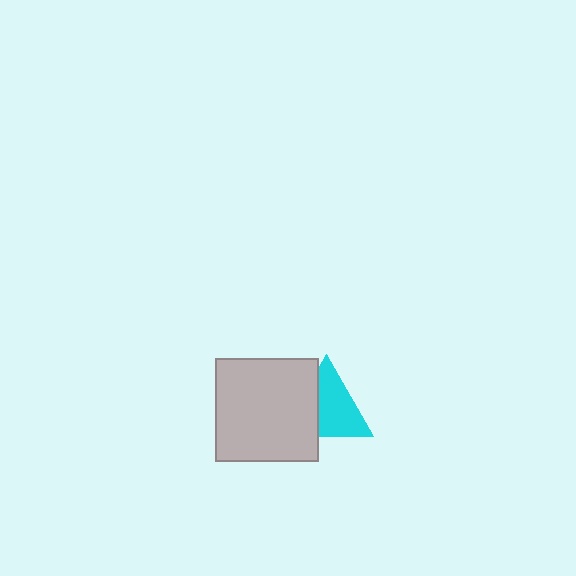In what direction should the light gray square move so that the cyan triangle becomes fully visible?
The light gray square should move left. That is the shortest direction to clear the overlap and leave the cyan triangle fully visible.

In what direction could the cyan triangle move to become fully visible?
The cyan triangle could move right. That would shift it out from behind the light gray square entirely.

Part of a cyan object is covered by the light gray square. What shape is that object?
It is a triangle.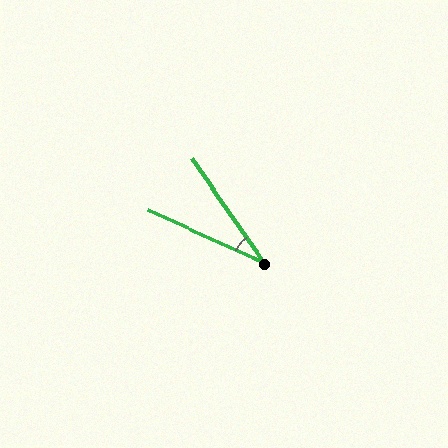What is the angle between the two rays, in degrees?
Approximately 31 degrees.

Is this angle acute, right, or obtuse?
It is acute.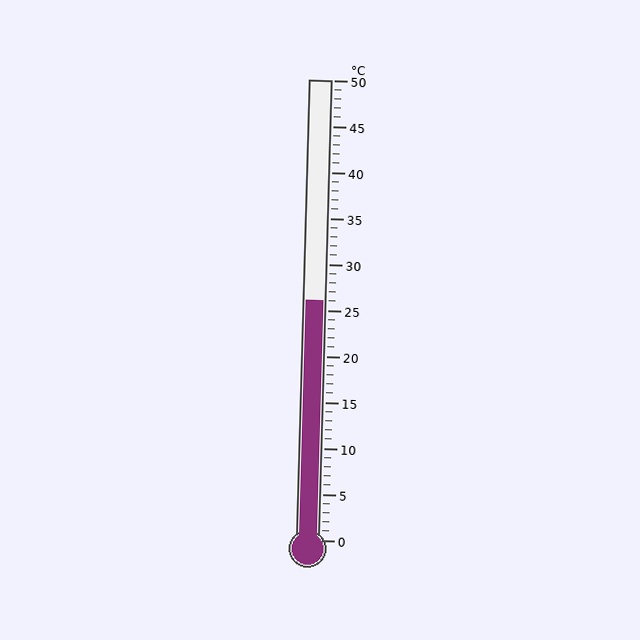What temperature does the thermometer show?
The thermometer shows approximately 26°C.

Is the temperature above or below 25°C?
The temperature is above 25°C.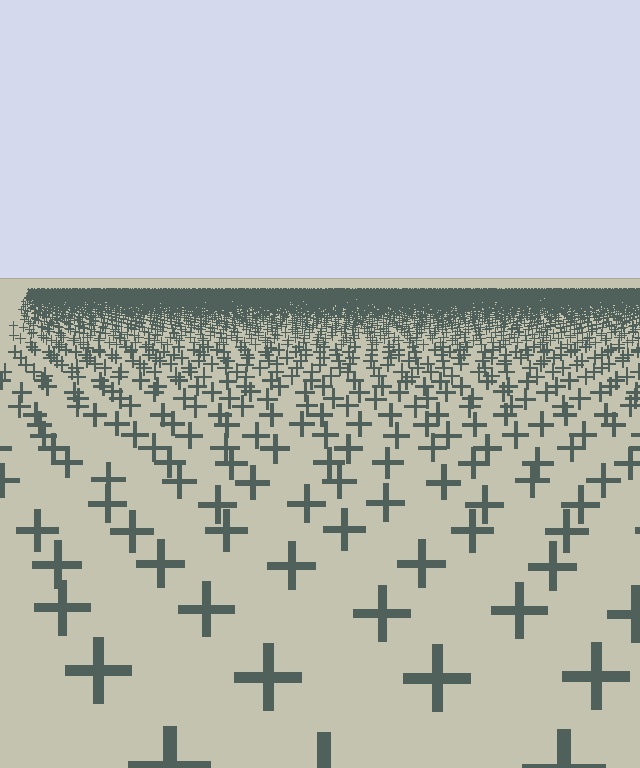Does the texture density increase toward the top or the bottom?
Density increases toward the top.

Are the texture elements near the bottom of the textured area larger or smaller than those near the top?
Larger. Near the bottom, elements are closer to the viewer and appear at a bigger on-screen size.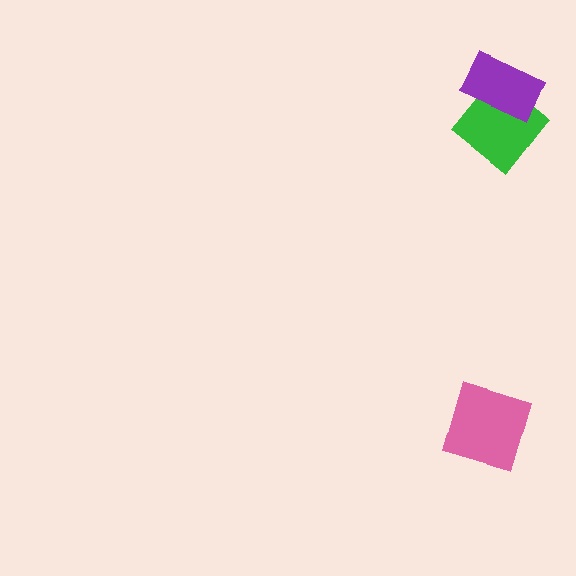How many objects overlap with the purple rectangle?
1 object overlaps with the purple rectangle.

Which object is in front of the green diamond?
The purple rectangle is in front of the green diamond.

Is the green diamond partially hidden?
Yes, it is partially covered by another shape.